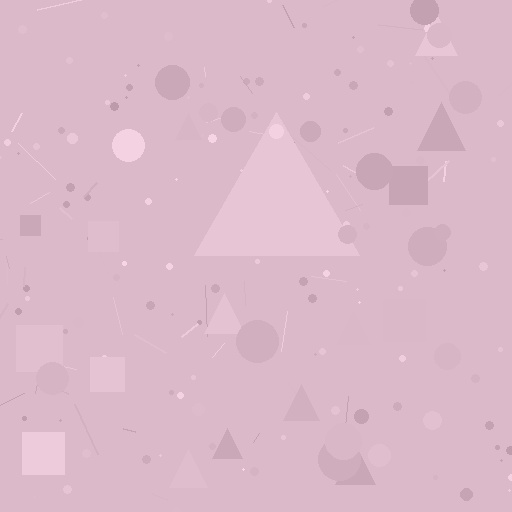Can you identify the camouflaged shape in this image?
The camouflaged shape is a triangle.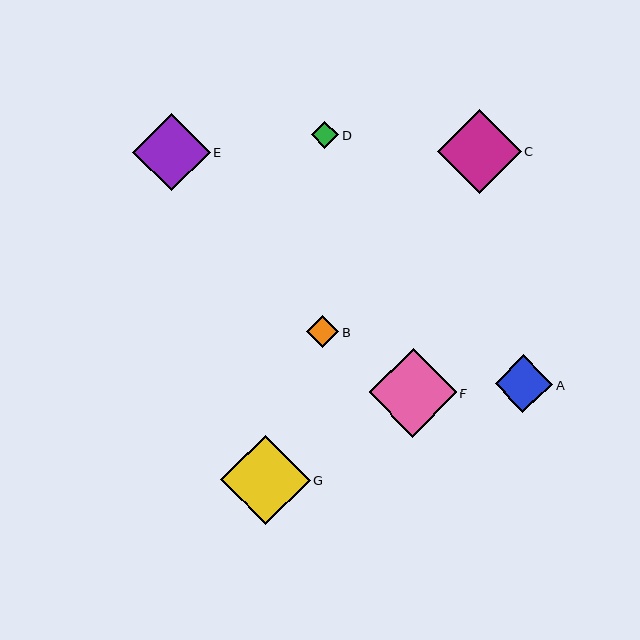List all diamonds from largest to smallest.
From largest to smallest: G, F, C, E, A, B, D.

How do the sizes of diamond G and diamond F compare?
Diamond G and diamond F are approximately the same size.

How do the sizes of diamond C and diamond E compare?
Diamond C and diamond E are approximately the same size.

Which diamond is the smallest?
Diamond D is the smallest with a size of approximately 27 pixels.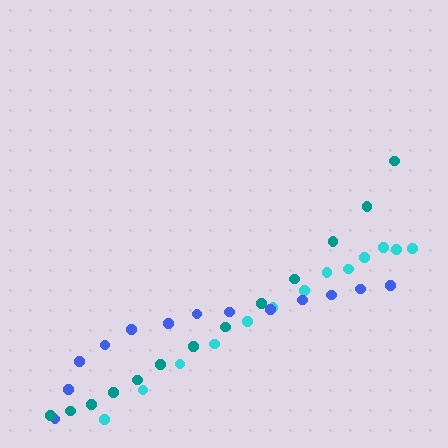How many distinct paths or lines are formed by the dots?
There are 3 distinct paths.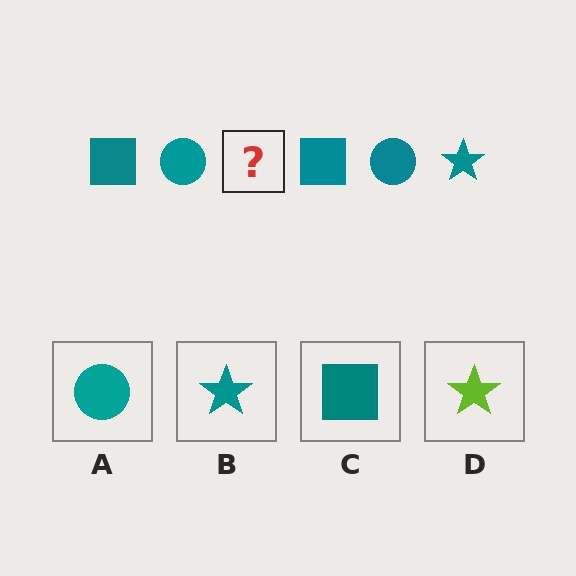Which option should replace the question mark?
Option B.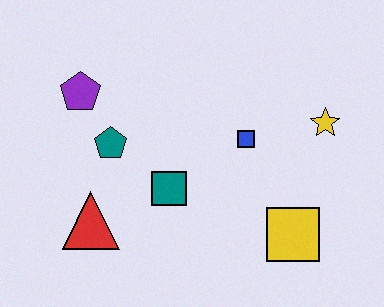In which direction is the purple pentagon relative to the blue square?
The purple pentagon is to the left of the blue square.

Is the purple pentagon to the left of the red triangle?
Yes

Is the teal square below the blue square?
Yes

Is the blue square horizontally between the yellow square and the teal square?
Yes